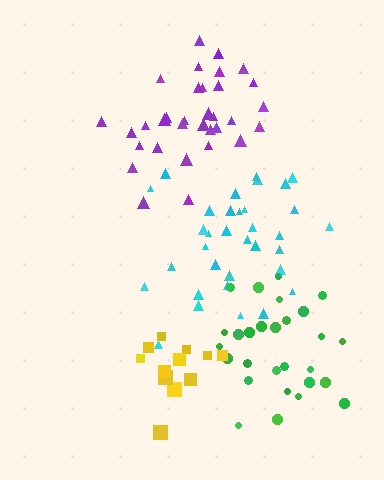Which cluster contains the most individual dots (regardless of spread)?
Cyan (34).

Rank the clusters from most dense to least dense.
yellow, purple, green, cyan.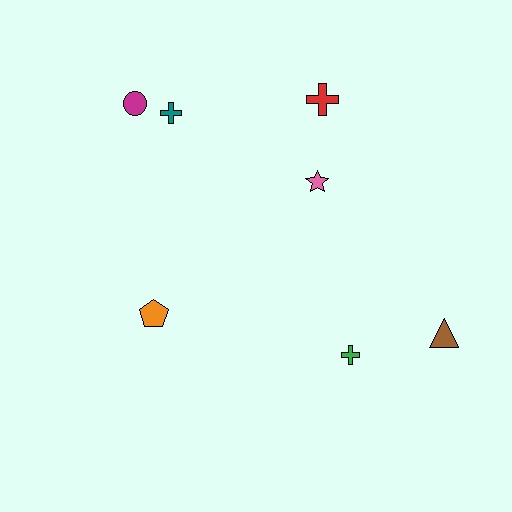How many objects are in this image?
There are 7 objects.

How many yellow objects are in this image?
There are no yellow objects.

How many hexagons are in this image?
There are no hexagons.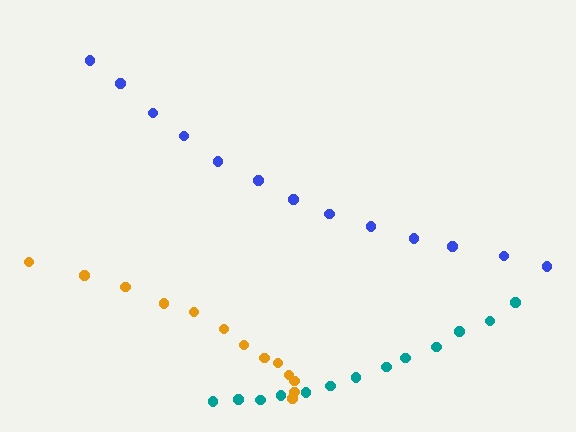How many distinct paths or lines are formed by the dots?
There are 3 distinct paths.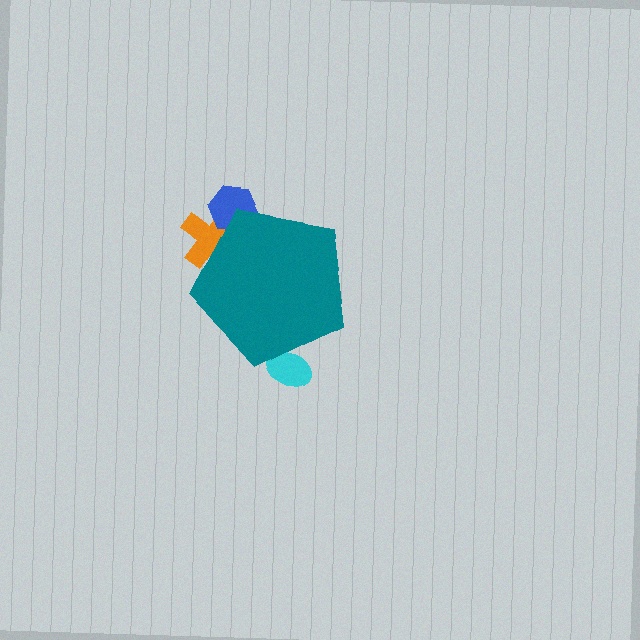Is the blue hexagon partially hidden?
Yes, the blue hexagon is partially hidden behind the teal pentagon.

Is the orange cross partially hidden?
Yes, the orange cross is partially hidden behind the teal pentagon.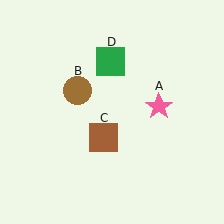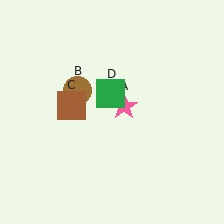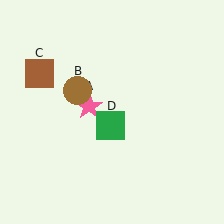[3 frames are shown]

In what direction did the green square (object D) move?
The green square (object D) moved down.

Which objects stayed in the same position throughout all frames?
Brown circle (object B) remained stationary.